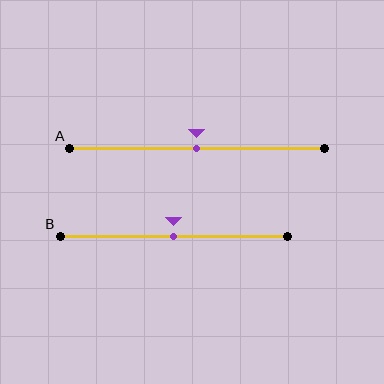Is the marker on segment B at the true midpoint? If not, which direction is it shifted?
Yes, the marker on segment B is at the true midpoint.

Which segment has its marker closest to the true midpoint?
Segment A has its marker closest to the true midpoint.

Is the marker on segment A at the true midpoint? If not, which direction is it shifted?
Yes, the marker on segment A is at the true midpoint.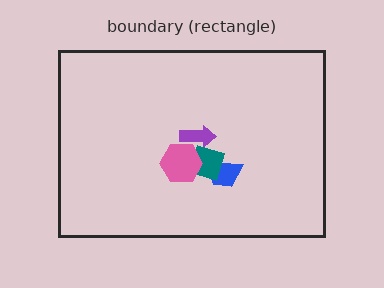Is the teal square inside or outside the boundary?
Inside.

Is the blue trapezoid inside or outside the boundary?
Inside.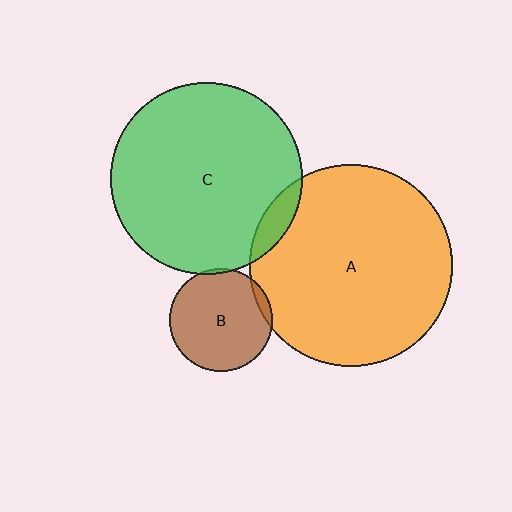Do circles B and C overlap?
Yes.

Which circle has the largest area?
Circle A (orange).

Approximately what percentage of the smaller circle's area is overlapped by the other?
Approximately 5%.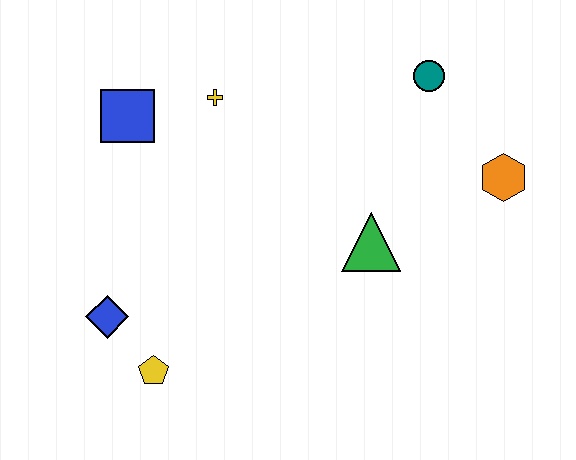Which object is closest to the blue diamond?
The yellow pentagon is closest to the blue diamond.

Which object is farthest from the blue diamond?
The orange hexagon is farthest from the blue diamond.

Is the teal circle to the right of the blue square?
Yes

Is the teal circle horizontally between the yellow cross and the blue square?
No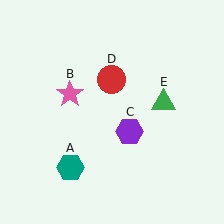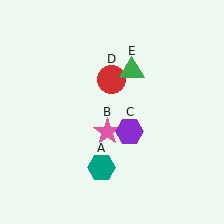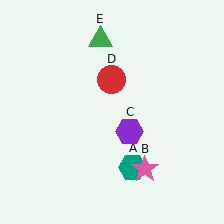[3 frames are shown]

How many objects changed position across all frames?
3 objects changed position: teal hexagon (object A), pink star (object B), green triangle (object E).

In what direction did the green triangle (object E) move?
The green triangle (object E) moved up and to the left.